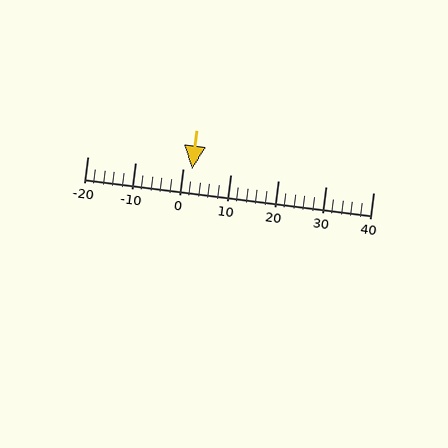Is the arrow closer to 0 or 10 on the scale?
The arrow is closer to 0.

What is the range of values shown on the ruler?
The ruler shows values from -20 to 40.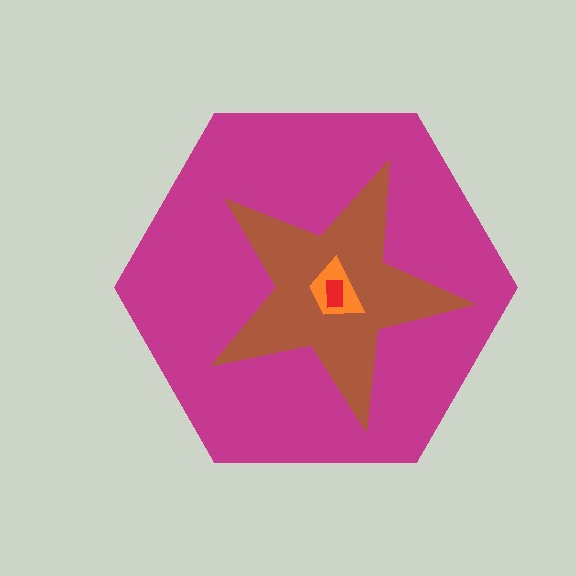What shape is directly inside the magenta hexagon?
The brown star.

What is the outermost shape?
The magenta hexagon.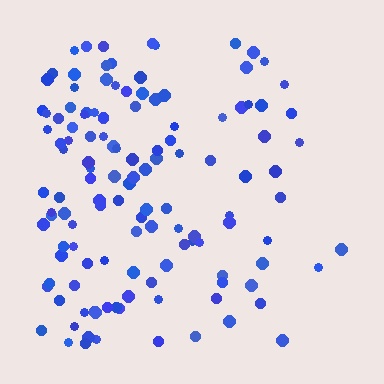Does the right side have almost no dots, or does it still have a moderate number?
Still a moderate number, just noticeably fewer than the left.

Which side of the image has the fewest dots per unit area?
The right.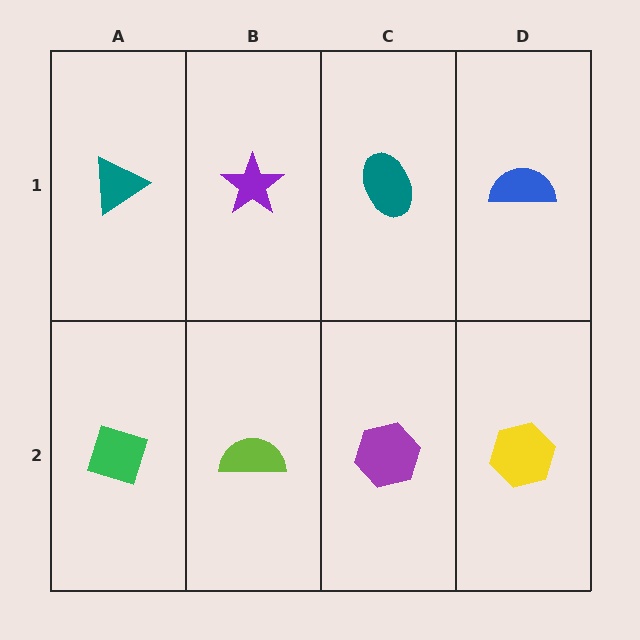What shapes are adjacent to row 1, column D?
A yellow hexagon (row 2, column D), a teal ellipse (row 1, column C).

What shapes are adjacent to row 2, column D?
A blue semicircle (row 1, column D), a purple hexagon (row 2, column C).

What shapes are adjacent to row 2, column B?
A purple star (row 1, column B), a green diamond (row 2, column A), a purple hexagon (row 2, column C).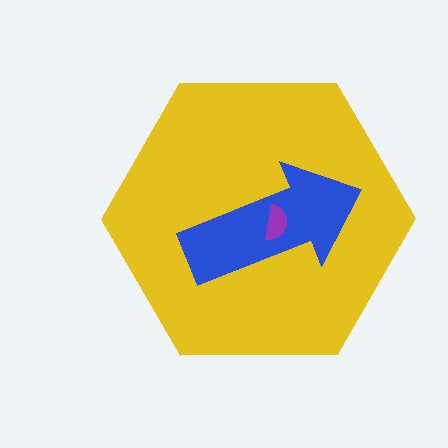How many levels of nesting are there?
3.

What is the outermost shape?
The yellow hexagon.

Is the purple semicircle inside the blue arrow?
Yes.